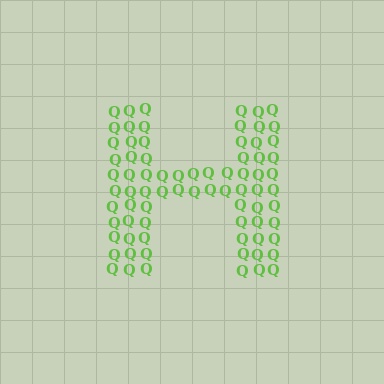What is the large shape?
The large shape is the letter H.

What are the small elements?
The small elements are letter Q's.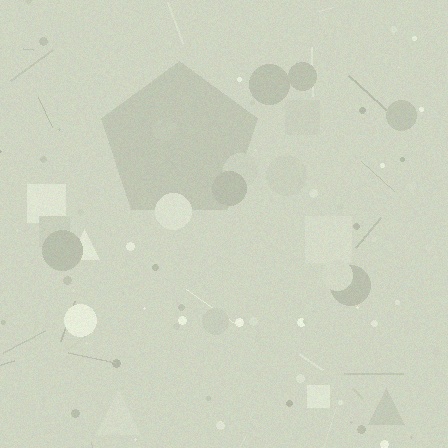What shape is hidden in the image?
A pentagon is hidden in the image.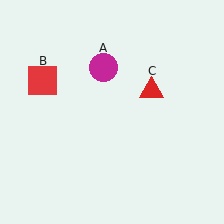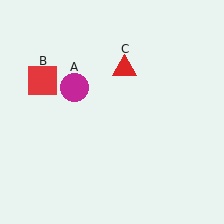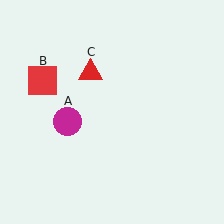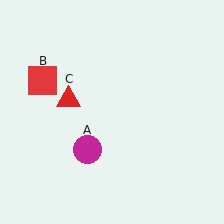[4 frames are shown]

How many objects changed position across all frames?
2 objects changed position: magenta circle (object A), red triangle (object C).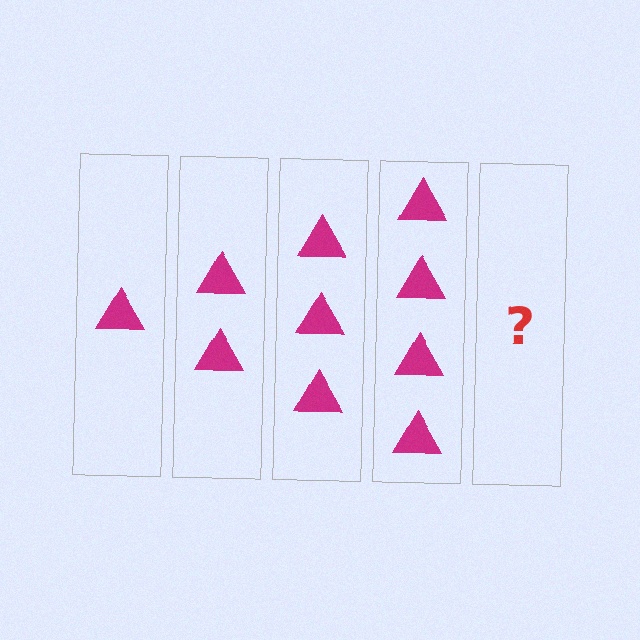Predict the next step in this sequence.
The next step is 5 triangles.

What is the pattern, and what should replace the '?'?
The pattern is that each step adds one more triangle. The '?' should be 5 triangles.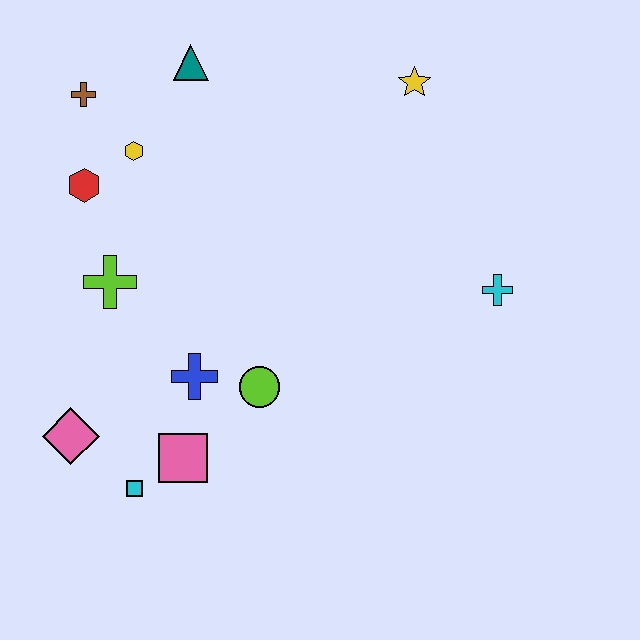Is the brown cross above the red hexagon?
Yes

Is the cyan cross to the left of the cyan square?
No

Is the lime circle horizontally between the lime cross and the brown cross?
No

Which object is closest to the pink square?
The cyan square is closest to the pink square.